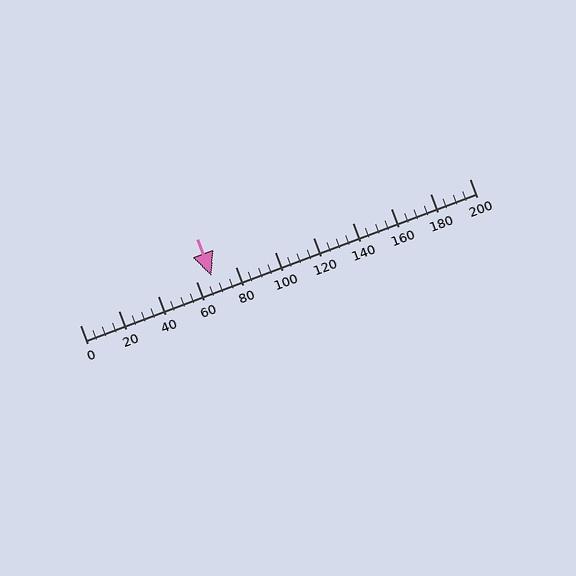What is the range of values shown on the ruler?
The ruler shows values from 0 to 200.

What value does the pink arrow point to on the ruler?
The pink arrow points to approximately 68.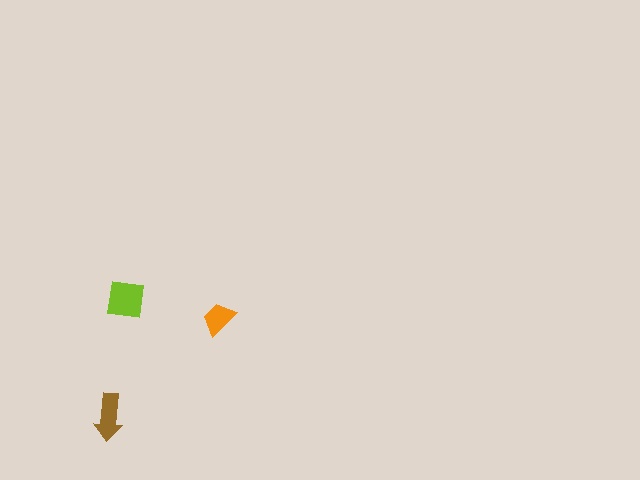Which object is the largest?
The lime square.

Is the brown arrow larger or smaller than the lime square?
Smaller.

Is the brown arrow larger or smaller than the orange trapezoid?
Larger.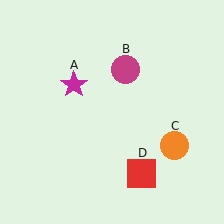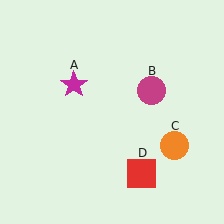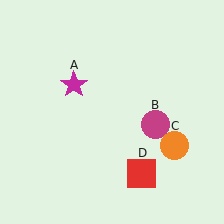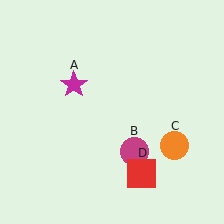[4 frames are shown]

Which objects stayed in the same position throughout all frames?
Magenta star (object A) and orange circle (object C) and red square (object D) remained stationary.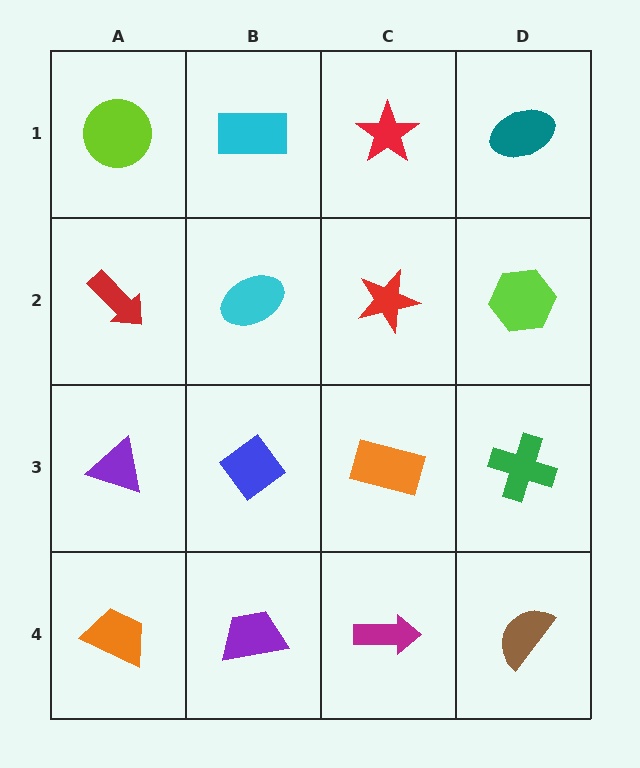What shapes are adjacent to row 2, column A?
A lime circle (row 1, column A), a purple triangle (row 3, column A), a cyan ellipse (row 2, column B).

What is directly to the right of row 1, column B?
A red star.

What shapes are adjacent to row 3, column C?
A red star (row 2, column C), a magenta arrow (row 4, column C), a blue diamond (row 3, column B), a green cross (row 3, column D).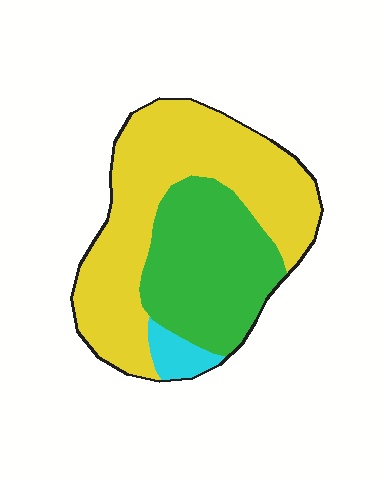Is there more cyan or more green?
Green.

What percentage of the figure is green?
Green takes up about three eighths (3/8) of the figure.